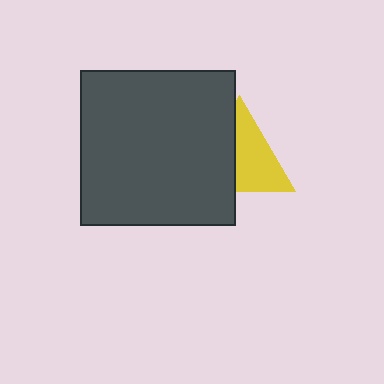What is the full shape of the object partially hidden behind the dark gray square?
The partially hidden object is a yellow triangle.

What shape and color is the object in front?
The object in front is a dark gray square.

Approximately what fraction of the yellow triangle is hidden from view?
Roughly 43% of the yellow triangle is hidden behind the dark gray square.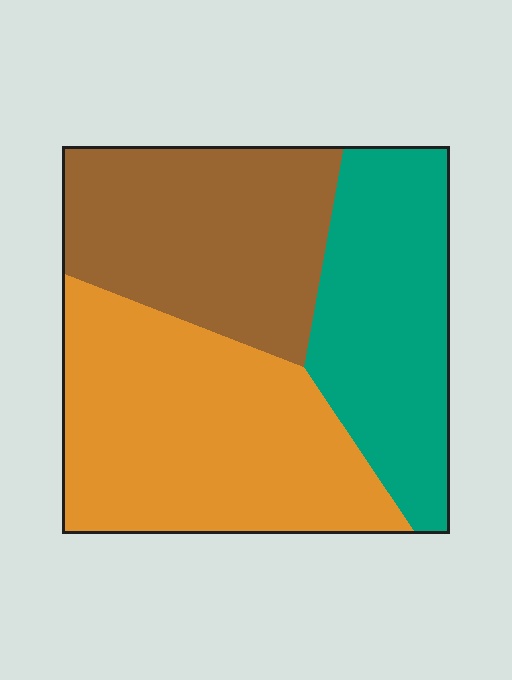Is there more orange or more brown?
Orange.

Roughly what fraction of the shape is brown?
Brown covers around 30% of the shape.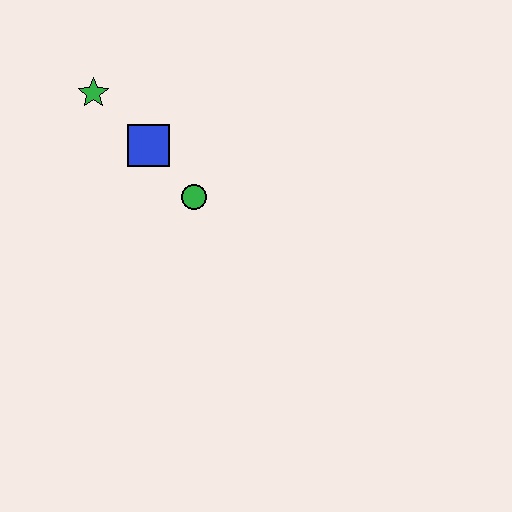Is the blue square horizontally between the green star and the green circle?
Yes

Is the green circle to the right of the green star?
Yes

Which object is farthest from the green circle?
The green star is farthest from the green circle.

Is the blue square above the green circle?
Yes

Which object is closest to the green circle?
The blue square is closest to the green circle.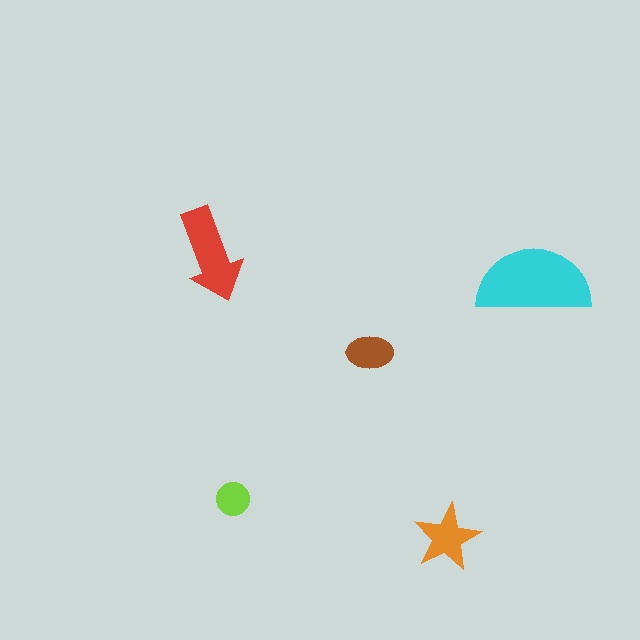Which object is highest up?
The red arrow is topmost.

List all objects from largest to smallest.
The cyan semicircle, the red arrow, the orange star, the brown ellipse, the lime circle.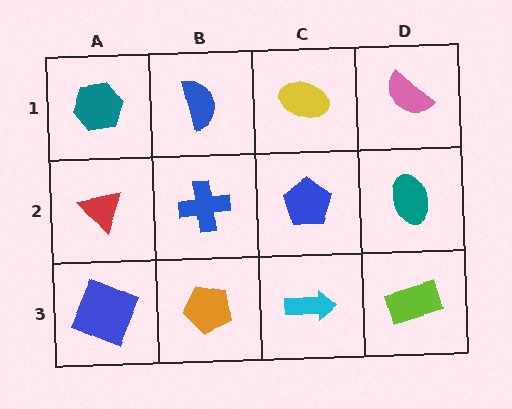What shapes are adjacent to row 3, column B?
A blue cross (row 2, column B), a blue square (row 3, column A), a cyan arrow (row 3, column C).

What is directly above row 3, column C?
A blue pentagon.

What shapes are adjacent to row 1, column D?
A teal ellipse (row 2, column D), a yellow ellipse (row 1, column C).